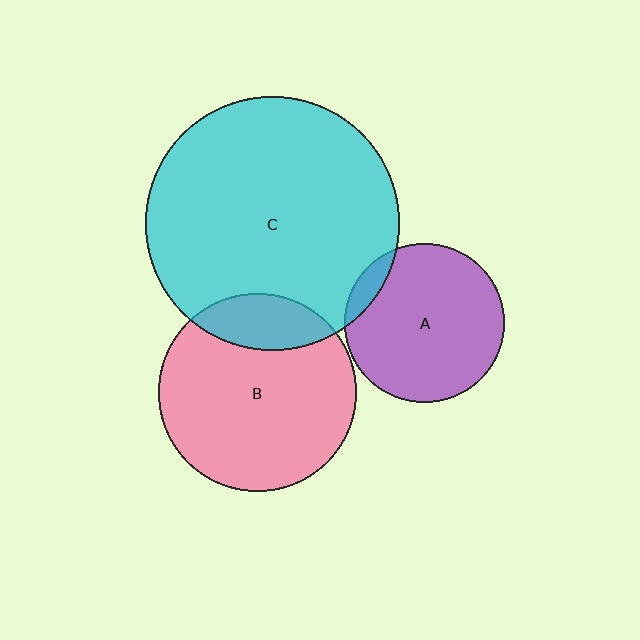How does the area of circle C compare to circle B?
Approximately 1.7 times.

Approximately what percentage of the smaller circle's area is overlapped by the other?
Approximately 10%.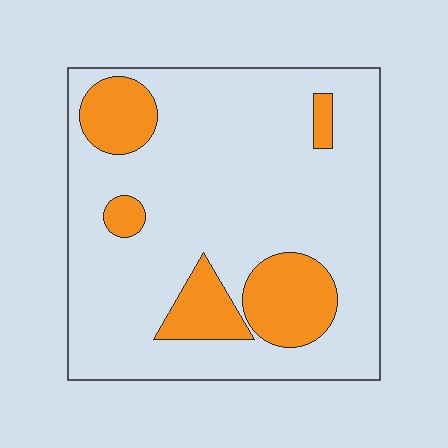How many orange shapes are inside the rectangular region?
5.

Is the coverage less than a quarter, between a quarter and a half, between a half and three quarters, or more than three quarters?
Less than a quarter.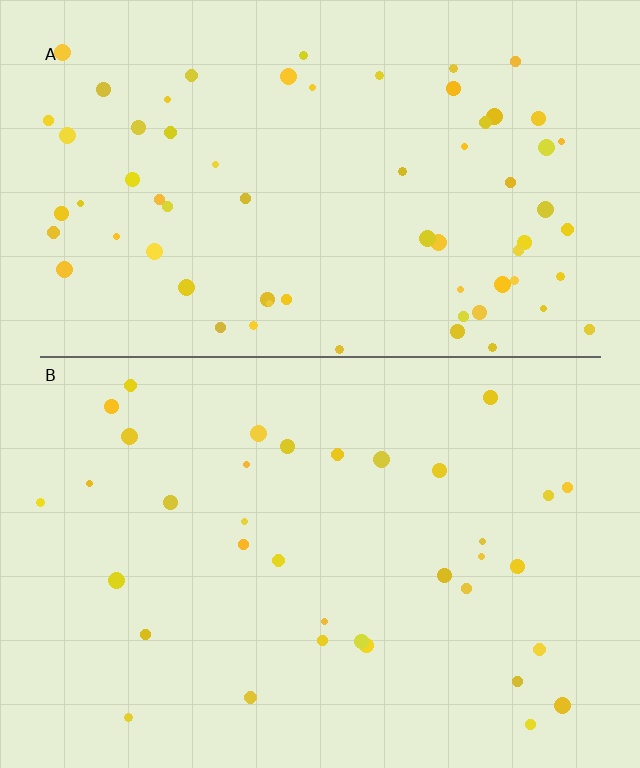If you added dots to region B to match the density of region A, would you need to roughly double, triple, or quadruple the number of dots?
Approximately double.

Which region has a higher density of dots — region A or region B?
A (the top).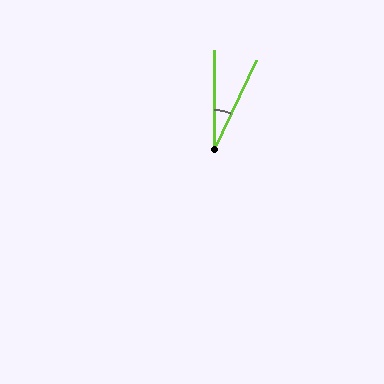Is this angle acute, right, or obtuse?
It is acute.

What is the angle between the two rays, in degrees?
Approximately 25 degrees.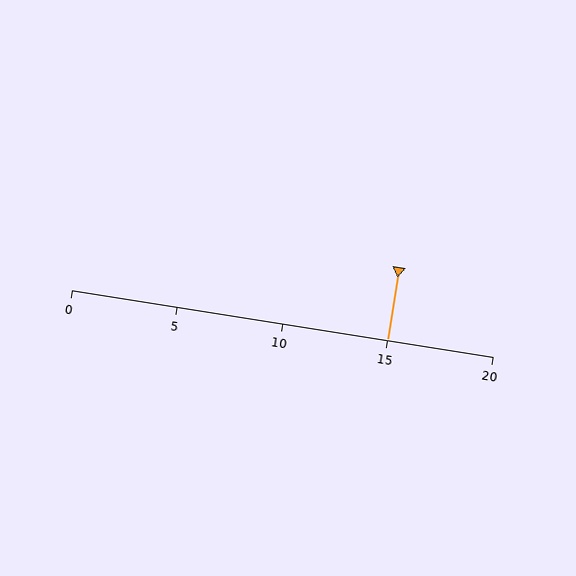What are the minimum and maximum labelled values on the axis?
The axis runs from 0 to 20.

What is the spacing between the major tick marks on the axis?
The major ticks are spaced 5 apart.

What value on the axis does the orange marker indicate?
The marker indicates approximately 15.